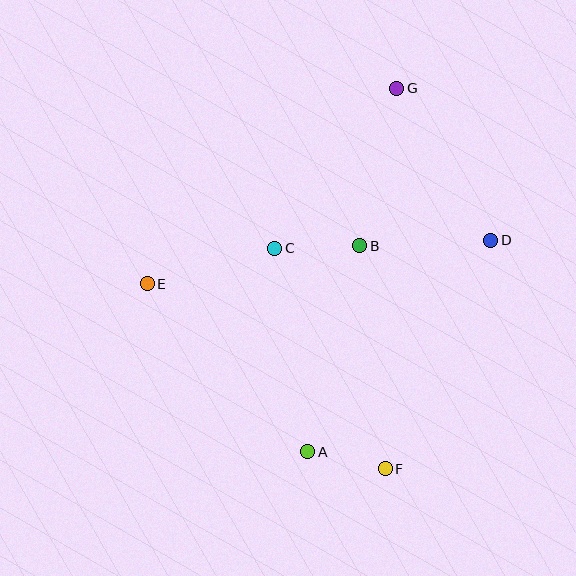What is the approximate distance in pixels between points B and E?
The distance between B and E is approximately 216 pixels.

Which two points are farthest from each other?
Points F and G are farthest from each other.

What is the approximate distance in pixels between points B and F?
The distance between B and F is approximately 224 pixels.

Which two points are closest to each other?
Points A and F are closest to each other.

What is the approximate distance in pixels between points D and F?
The distance between D and F is approximately 252 pixels.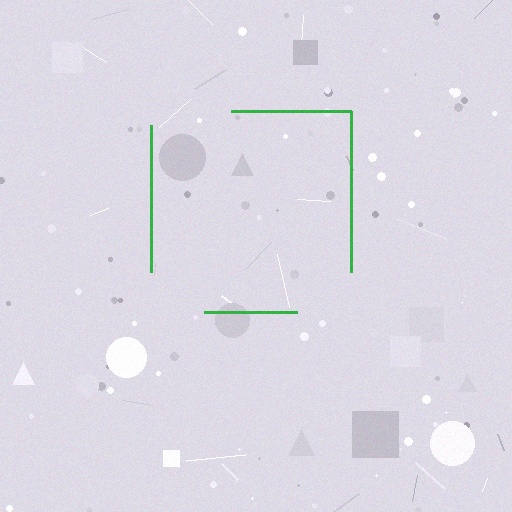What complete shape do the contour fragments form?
The contour fragments form a square.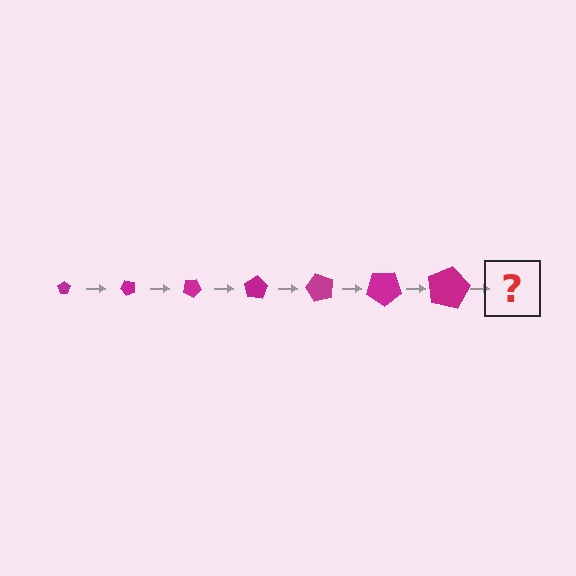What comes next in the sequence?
The next element should be a pentagon, larger than the previous one and rotated 350 degrees from the start.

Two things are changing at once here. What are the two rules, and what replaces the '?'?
The two rules are that the pentagon grows larger each step and it rotates 50 degrees each step. The '?' should be a pentagon, larger than the previous one and rotated 350 degrees from the start.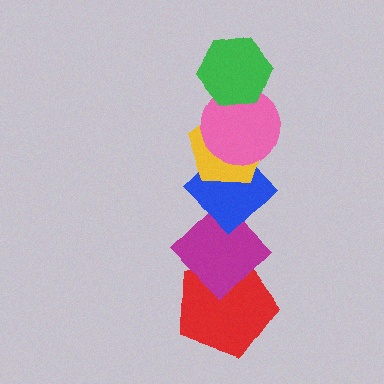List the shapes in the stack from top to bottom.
From top to bottom: the green hexagon, the pink circle, the yellow pentagon, the blue diamond, the magenta diamond, the red pentagon.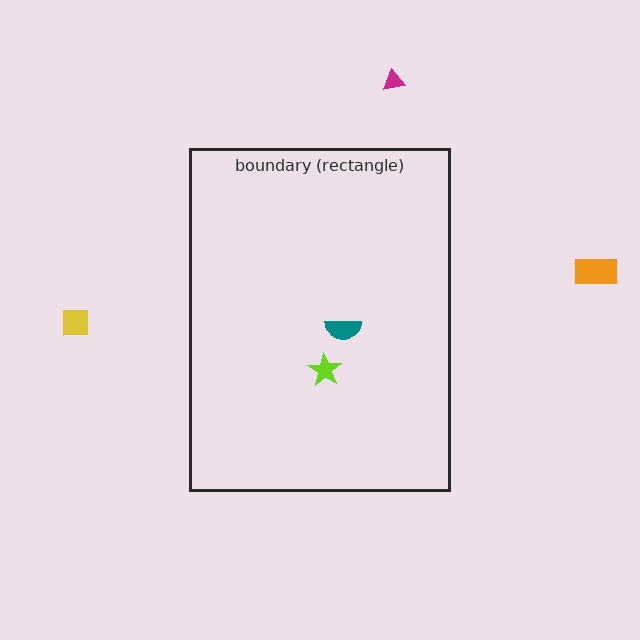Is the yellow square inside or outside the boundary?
Outside.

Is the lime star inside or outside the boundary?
Inside.